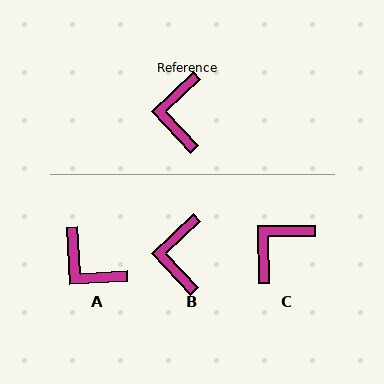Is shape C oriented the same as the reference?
No, it is off by about 42 degrees.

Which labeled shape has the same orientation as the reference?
B.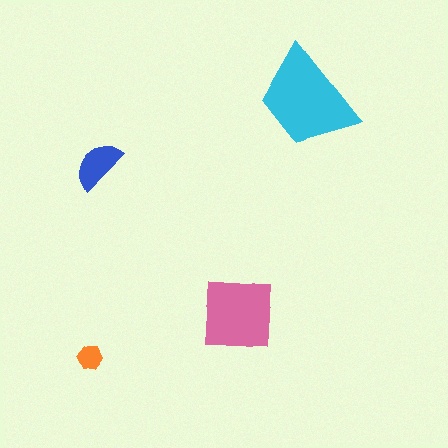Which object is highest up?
The cyan trapezoid is topmost.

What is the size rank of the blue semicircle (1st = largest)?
3rd.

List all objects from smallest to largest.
The orange hexagon, the blue semicircle, the pink square, the cyan trapezoid.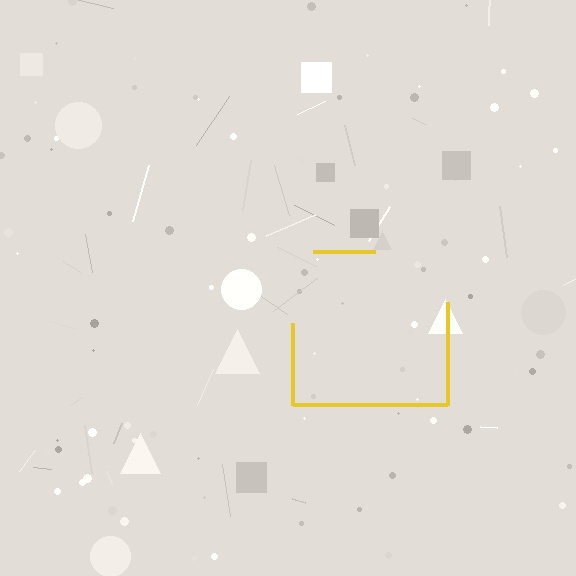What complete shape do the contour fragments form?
The contour fragments form a square.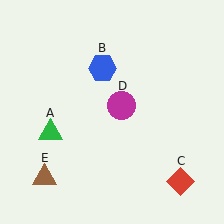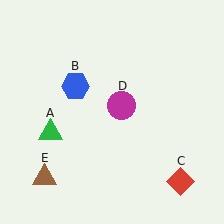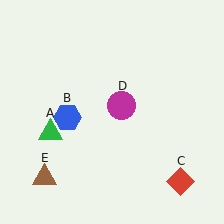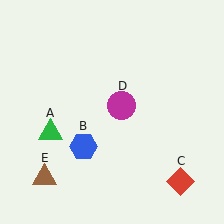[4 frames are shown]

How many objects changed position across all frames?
1 object changed position: blue hexagon (object B).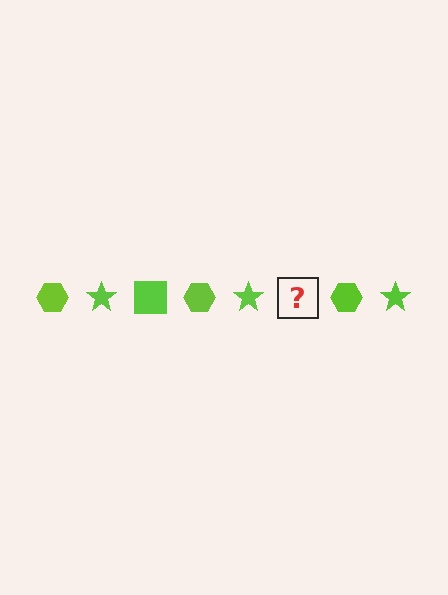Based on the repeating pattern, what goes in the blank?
The blank should be a lime square.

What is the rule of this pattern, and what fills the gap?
The rule is that the pattern cycles through hexagon, star, square shapes in lime. The gap should be filled with a lime square.